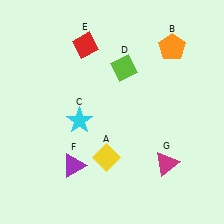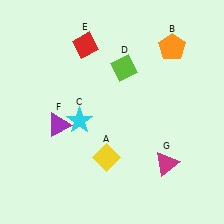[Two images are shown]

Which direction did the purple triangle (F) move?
The purple triangle (F) moved up.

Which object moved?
The purple triangle (F) moved up.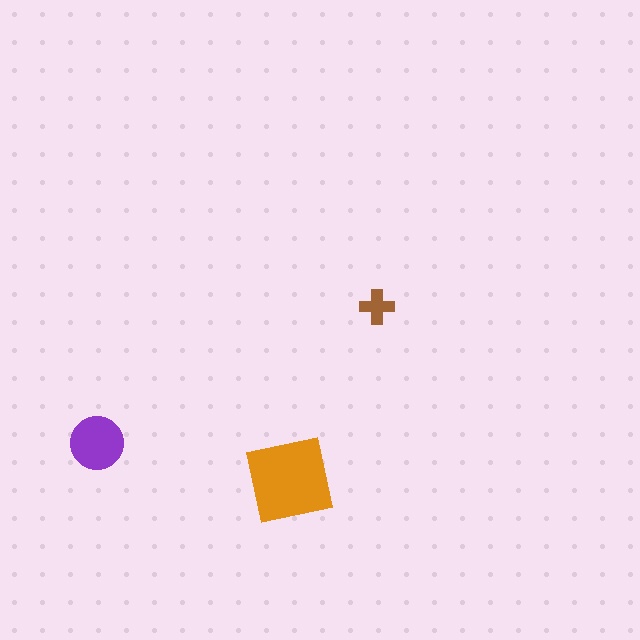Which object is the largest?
The orange square.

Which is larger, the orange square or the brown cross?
The orange square.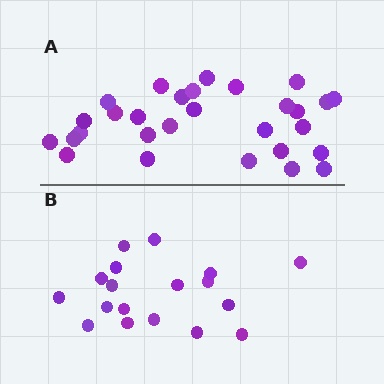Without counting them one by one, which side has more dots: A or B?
Region A (the top region) has more dots.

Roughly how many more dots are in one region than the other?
Region A has roughly 12 or so more dots than region B.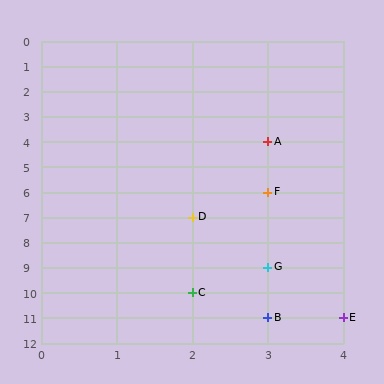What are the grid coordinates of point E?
Point E is at grid coordinates (4, 11).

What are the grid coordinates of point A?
Point A is at grid coordinates (3, 4).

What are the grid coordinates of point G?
Point G is at grid coordinates (3, 9).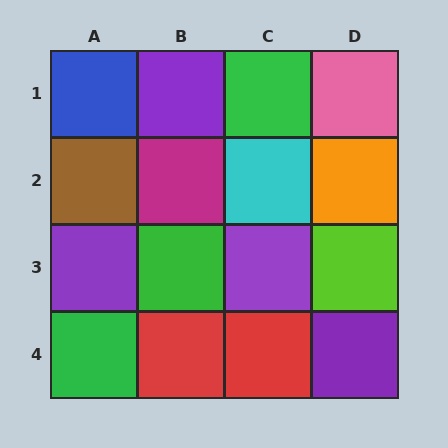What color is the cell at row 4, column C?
Red.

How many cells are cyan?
1 cell is cyan.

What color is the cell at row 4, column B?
Red.